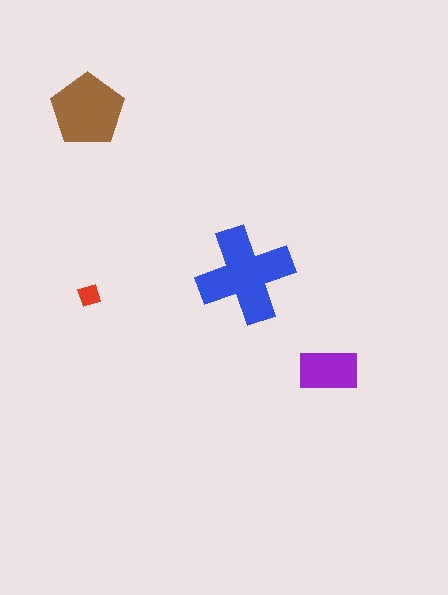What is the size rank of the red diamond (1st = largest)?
4th.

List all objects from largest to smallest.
The blue cross, the brown pentagon, the purple rectangle, the red diamond.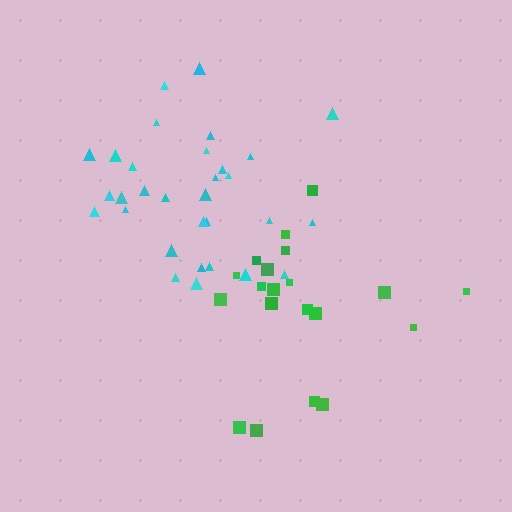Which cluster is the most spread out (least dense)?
Green.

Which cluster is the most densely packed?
Cyan.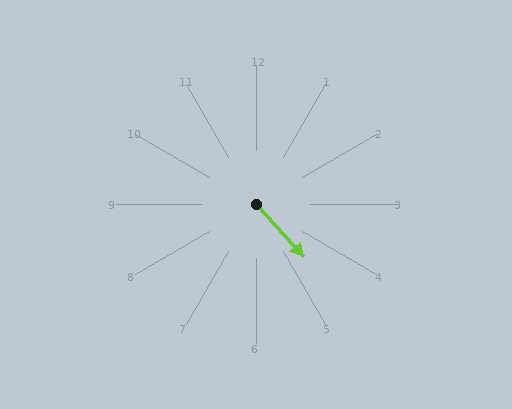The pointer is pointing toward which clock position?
Roughly 5 o'clock.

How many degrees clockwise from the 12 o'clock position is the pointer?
Approximately 138 degrees.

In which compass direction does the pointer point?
Southeast.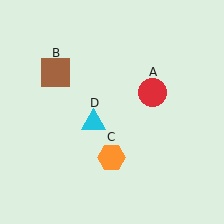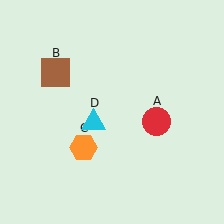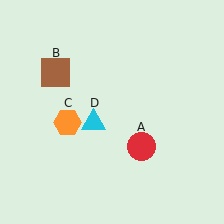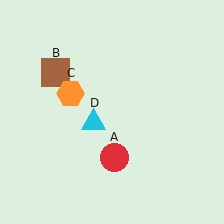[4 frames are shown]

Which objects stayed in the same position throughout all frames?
Brown square (object B) and cyan triangle (object D) remained stationary.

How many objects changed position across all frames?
2 objects changed position: red circle (object A), orange hexagon (object C).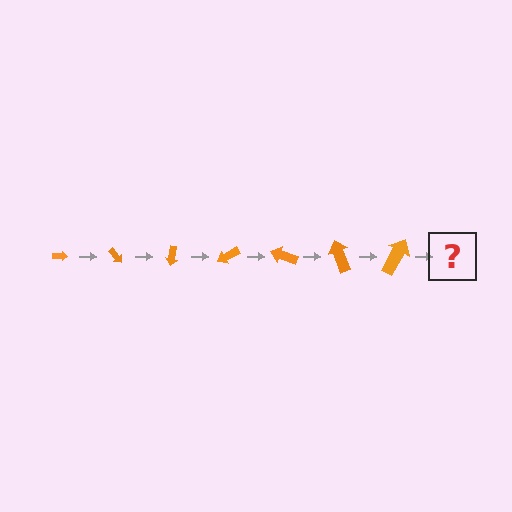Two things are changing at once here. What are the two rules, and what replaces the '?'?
The two rules are that the arrow grows larger each step and it rotates 50 degrees each step. The '?' should be an arrow, larger than the previous one and rotated 350 degrees from the start.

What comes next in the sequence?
The next element should be an arrow, larger than the previous one and rotated 350 degrees from the start.